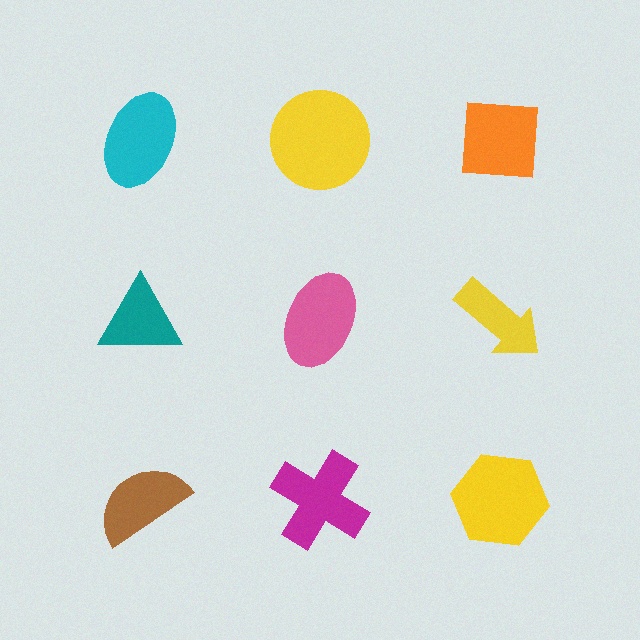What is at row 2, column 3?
A yellow arrow.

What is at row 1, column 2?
A yellow circle.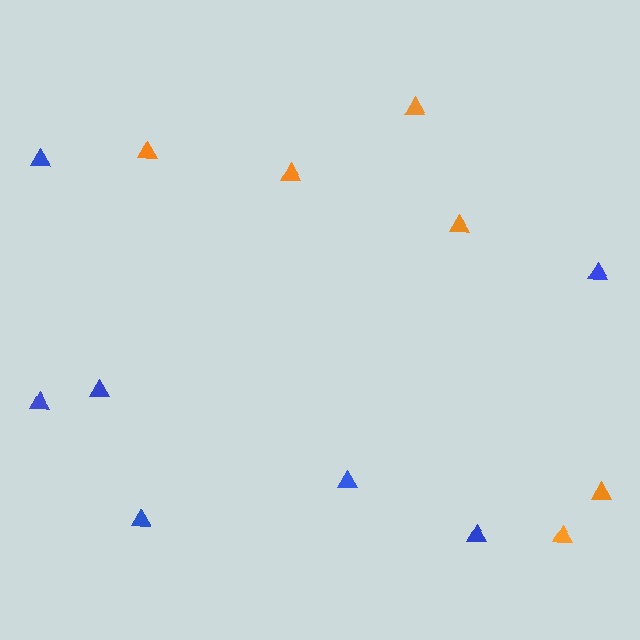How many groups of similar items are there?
There are 2 groups: one group of orange triangles (6) and one group of blue triangles (7).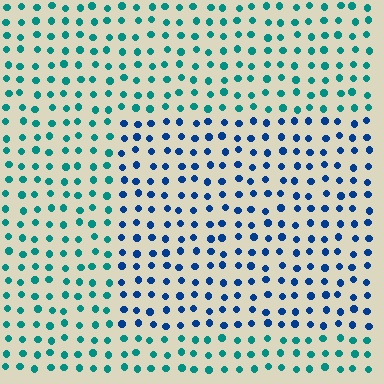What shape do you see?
I see a rectangle.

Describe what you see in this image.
The image is filled with small teal elements in a uniform arrangement. A rectangle-shaped region is visible where the elements are tinted to a slightly different hue, forming a subtle color boundary.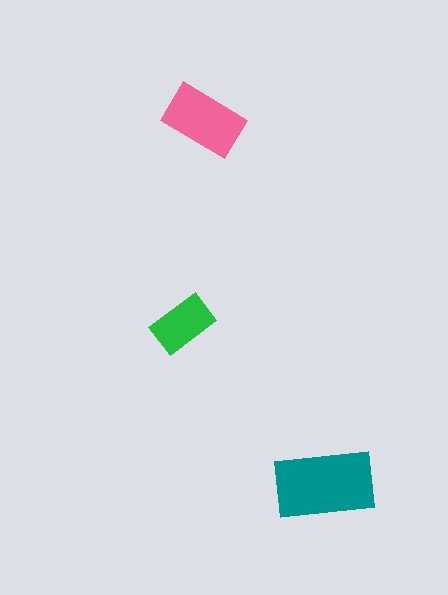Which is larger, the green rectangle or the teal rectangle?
The teal one.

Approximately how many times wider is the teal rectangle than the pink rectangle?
About 1.5 times wider.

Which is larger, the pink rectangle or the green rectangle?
The pink one.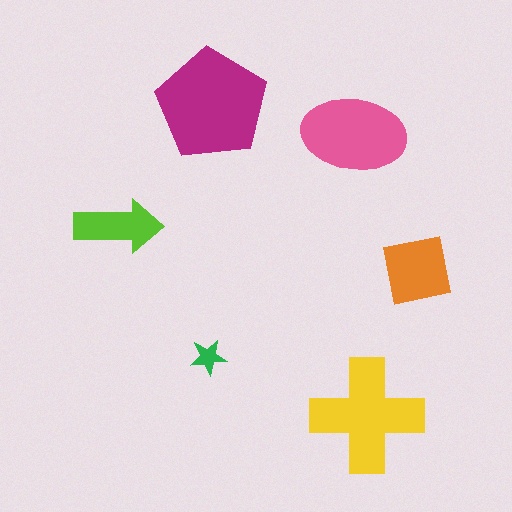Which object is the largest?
The magenta pentagon.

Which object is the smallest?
The green star.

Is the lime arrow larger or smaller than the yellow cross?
Smaller.